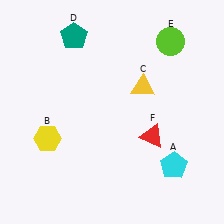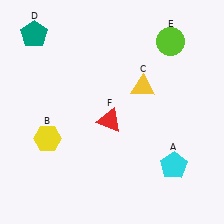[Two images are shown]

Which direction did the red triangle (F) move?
The red triangle (F) moved left.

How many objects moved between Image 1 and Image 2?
2 objects moved between the two images.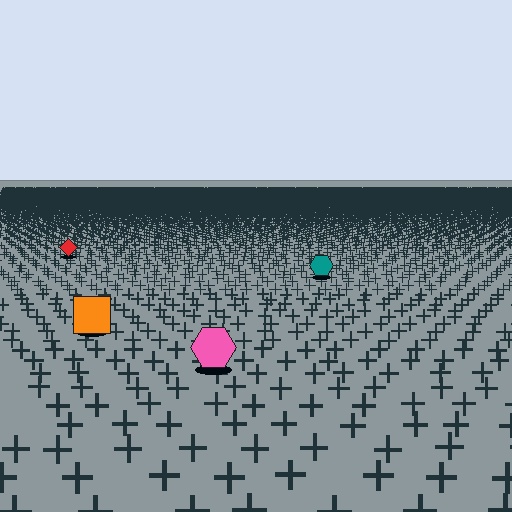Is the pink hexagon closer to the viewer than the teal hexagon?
Yes. The pink hexagon is closer — you can tell from the texture gradient: the ground texture is coarser near it.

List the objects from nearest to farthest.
From nearest to farthest: the pink hexagon, the orange square, the teal hexagon, the red diamond.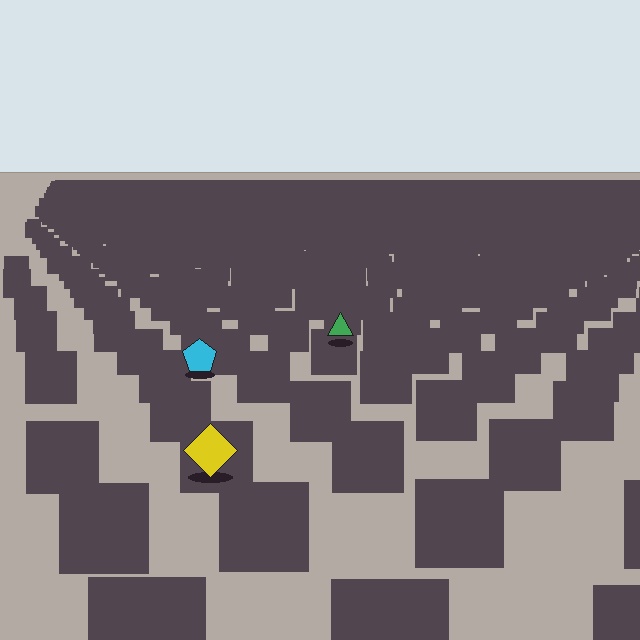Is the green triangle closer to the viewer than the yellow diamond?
No. The yellow diamond is closer — you can tell from the texture gradient: the ground texture is coarser near it.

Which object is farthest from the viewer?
The green triangle is farthest from the viewer. It appears smaller and the ground texture around it is denser.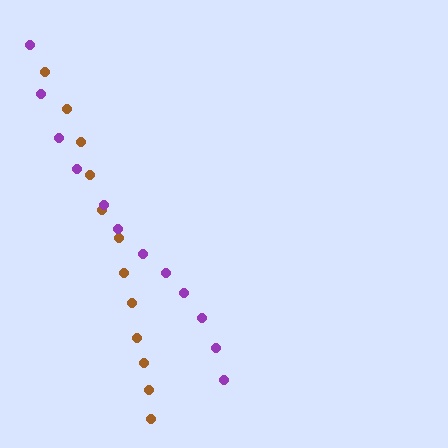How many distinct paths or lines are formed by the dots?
There are 2 distinct paths.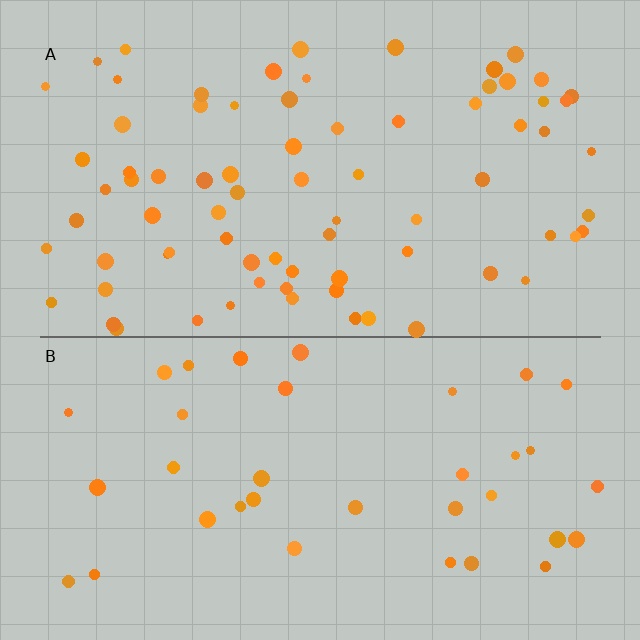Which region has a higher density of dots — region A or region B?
A (the top).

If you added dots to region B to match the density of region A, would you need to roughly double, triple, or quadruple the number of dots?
Approximately double.